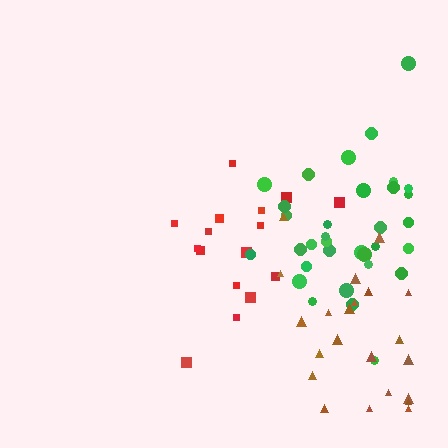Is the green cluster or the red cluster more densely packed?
Green.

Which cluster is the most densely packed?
Green.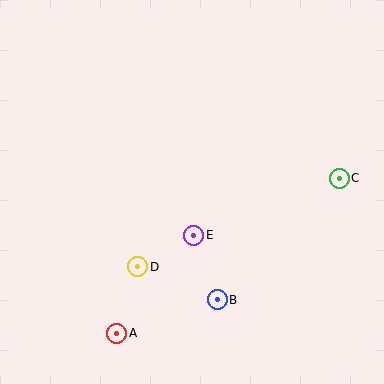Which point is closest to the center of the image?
Point E at (194, 235) is closest to the center.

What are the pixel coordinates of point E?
Point E is at (194, 235).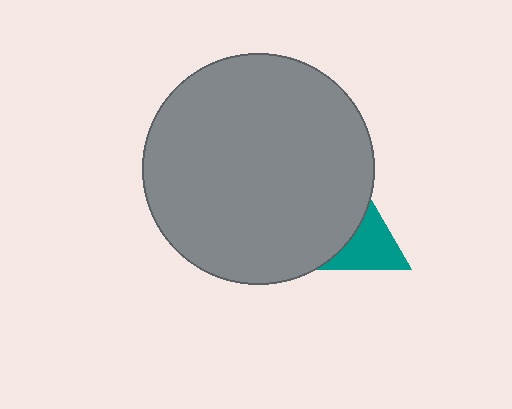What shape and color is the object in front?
The object in front is a gray circle.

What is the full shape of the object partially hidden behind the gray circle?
The partially hidden object is a teal triangle.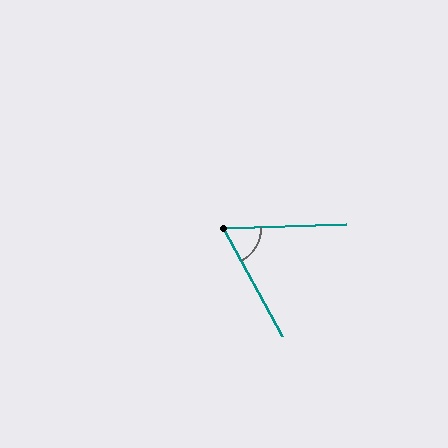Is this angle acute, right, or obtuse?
It is acute.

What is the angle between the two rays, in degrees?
Approximately 63 degrees.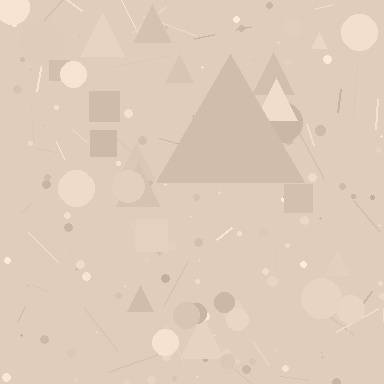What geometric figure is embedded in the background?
A triangle is embedded in the background.